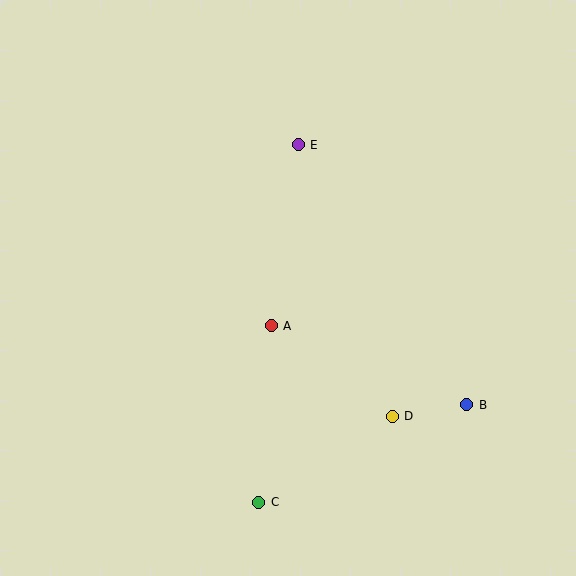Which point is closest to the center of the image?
Point A at (271, 326) is closest to the center.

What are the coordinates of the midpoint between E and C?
The midpoint between E and C is at (278, 324).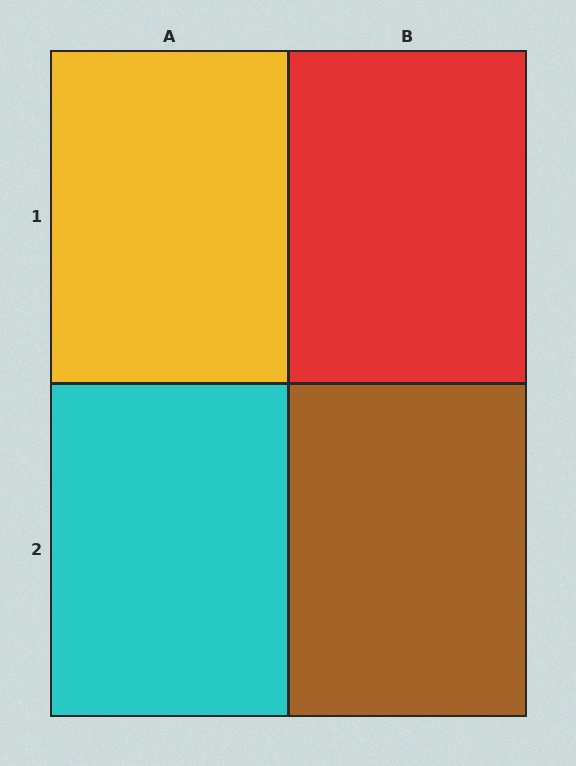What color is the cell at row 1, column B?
Red.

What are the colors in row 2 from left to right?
Cyan, brown.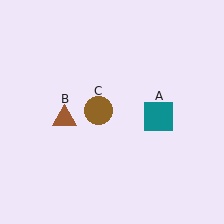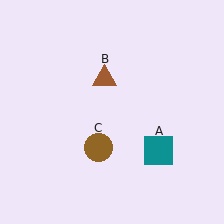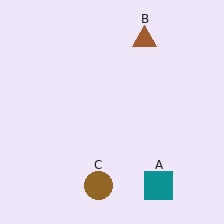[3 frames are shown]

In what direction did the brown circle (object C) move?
The brown circle (object C) moved down.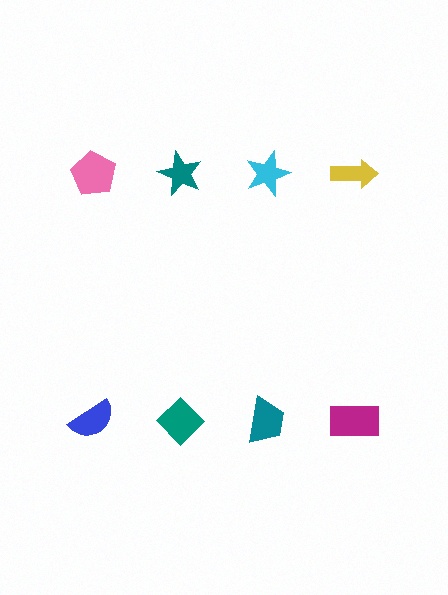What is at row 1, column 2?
A teal star.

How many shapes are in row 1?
4 shapes.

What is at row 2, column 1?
A blue semicircle.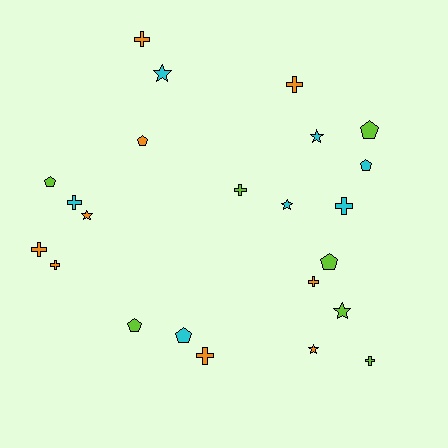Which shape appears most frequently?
Cross, with 10 objects.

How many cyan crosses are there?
There are 2 cyan crosses.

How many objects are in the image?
There are 23 objects.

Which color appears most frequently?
Orange, with 9 objects.